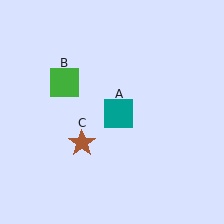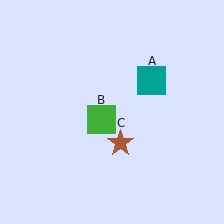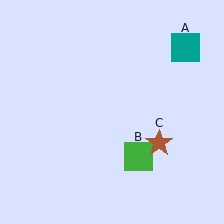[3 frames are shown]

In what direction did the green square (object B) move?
The green square (object B) moved down and to the right.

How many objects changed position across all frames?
3 objects changed position: teal square (object A), green square (object B), brown star (object C).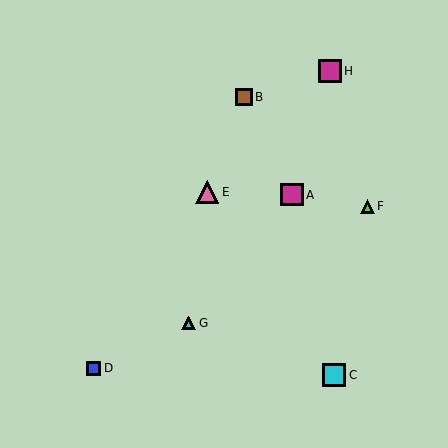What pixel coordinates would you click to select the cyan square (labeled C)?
Click at (334, 375) to select the cyan square C.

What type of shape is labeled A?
Shape A is a magenta square.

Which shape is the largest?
The cyan square (labeled C) is the largest.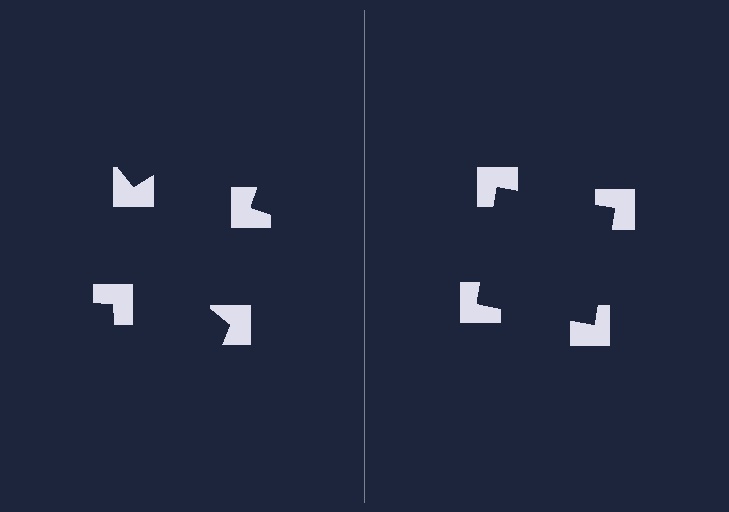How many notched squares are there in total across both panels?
8 — 4 on each side.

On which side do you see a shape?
An illusory square appears on the right side. On the left side the wedge cuts are rotated, so no coherent shape forms.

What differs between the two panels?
The notched squares are positioned identically on both sides; only the wedge orientations differ. On the right they align to a square; on the left they are misaligned.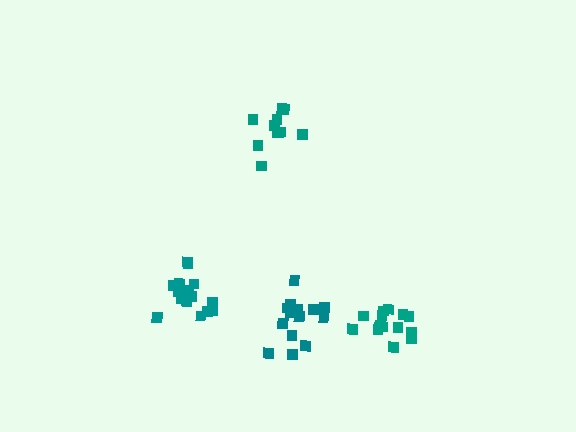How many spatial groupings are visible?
There are 4 spatial groupings.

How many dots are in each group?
Group 1: 15 dots, Group 2: 14 dots, Group 3: 11 dots, Group 4: 14 dots (54 total).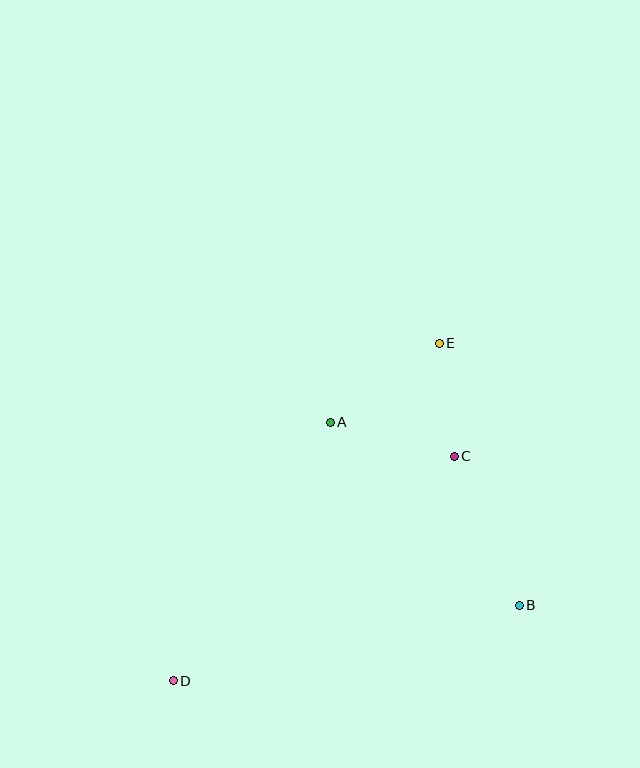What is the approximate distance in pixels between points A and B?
The distance between A and B is approximately 263 pixels.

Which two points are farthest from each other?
Points D and E are farthest from each other.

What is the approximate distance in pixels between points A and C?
The distance between A and C is approximately 129 pixels.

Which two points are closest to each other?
Points C and E are closest to each other.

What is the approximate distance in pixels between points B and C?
The distance between B and C is approximately 162 pixels.